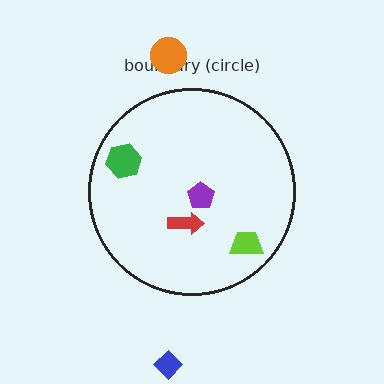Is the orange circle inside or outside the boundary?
Outside.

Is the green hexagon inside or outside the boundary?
Inside.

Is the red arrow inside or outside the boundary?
Inside.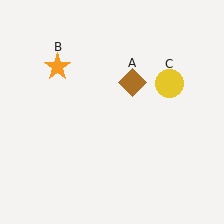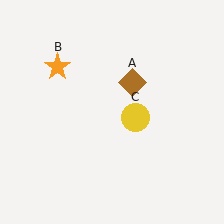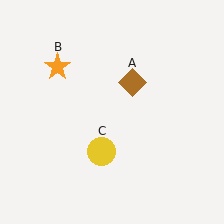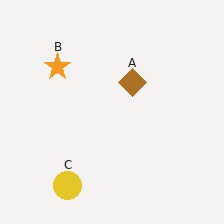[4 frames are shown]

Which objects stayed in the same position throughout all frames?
Brown diamond (object A) and orange star (object B) remained stationary.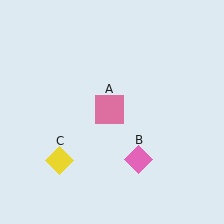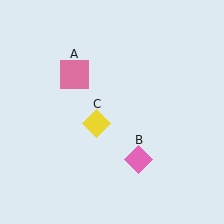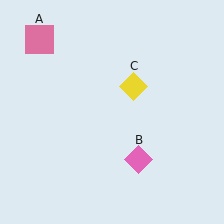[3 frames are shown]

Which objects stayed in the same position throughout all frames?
Pink diamond (object B) remained stationary.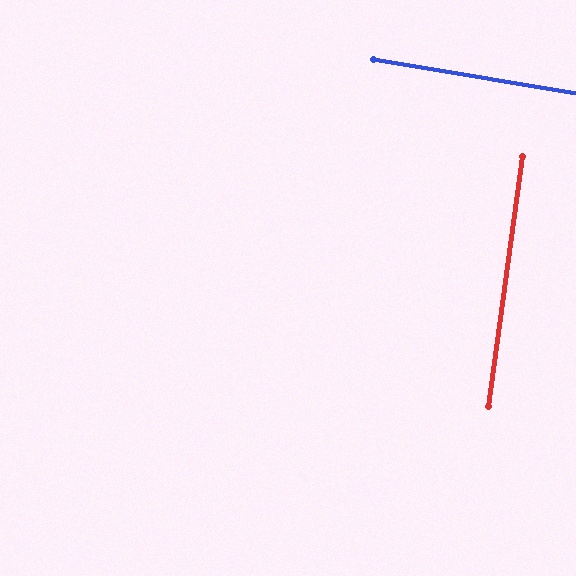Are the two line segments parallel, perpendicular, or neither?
Perpendicular — they meet at approximately 88°.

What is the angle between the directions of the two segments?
Approximately 88 degrees.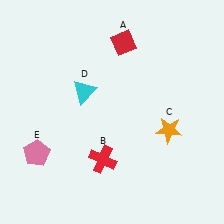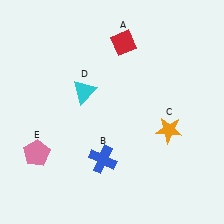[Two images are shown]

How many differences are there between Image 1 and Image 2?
There is 1 difference between the two images.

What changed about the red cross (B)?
In Image 1, B is red. In Image 2, it changed to blue.